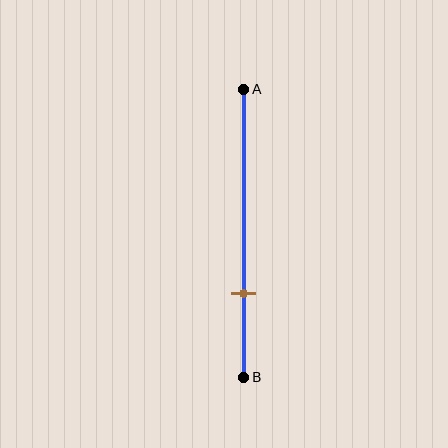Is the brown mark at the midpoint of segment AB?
No, the mark is at about 70% from A, not at the 50% midpoint.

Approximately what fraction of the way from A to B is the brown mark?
The brown mark is approximately 70% of the way from A to B.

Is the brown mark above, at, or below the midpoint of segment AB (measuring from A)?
The brown mark is below the midpoint of segment AB.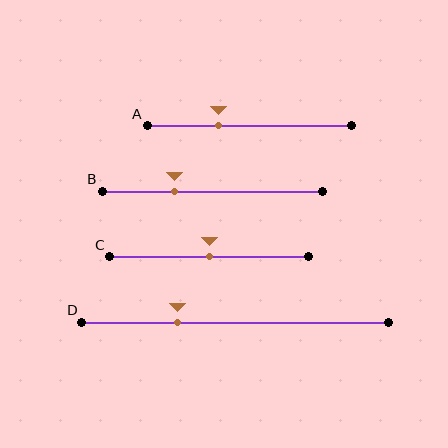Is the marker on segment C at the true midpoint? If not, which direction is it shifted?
Yes, the marker on segment C is at the true midpoint.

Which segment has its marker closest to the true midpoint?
Segment C has its marker closest to the true midpoint.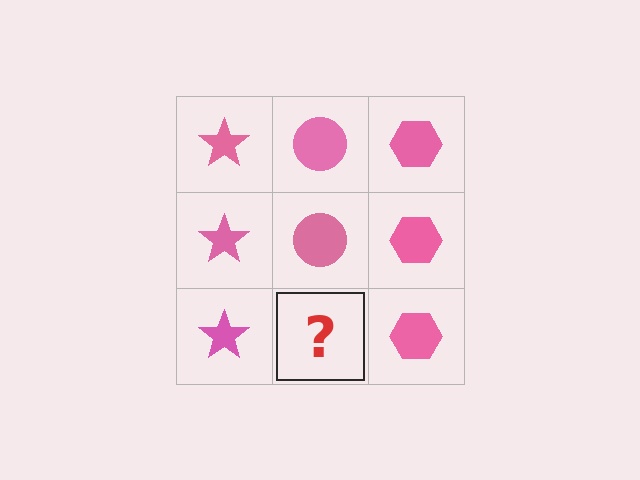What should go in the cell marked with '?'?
The missing cell should contain a pink circle.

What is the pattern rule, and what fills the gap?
The rule is that each column has a consistent shape. The gap should be filled with a pink circle.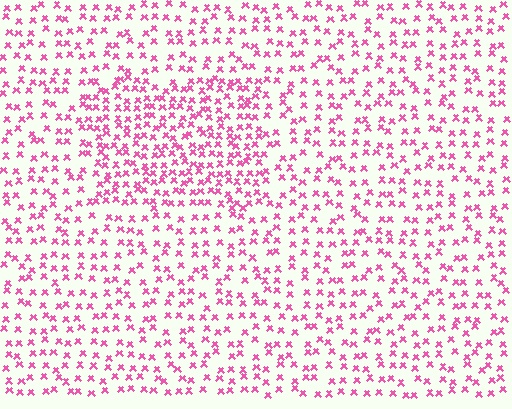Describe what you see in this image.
The image contains small pink elements arranged at two different densities. A rectangle-shaped region is visible where the elements are more densely packed than the surrounding area.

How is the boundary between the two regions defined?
The boundary is defined by a change in element density (approximately 1.8x ratio). All elements are the same color, size, and shape.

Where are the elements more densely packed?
The elements are more densely packed inside the rectangle boundary.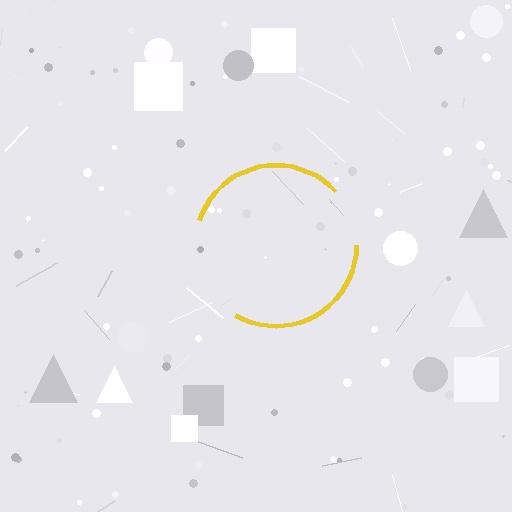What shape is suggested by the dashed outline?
The dashed outline suggests a circle.